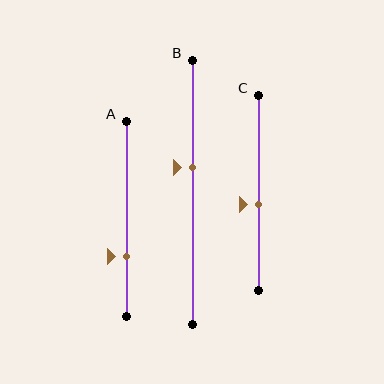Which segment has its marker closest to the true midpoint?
Segment C has its marker closest to the true midpoint.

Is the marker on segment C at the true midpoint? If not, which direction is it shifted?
No, the marker on segment C is shifted downward by about 6% of the segment length.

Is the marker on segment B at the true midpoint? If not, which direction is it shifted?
No, the marker on segment B is shifted upward by about 9% of the segment length.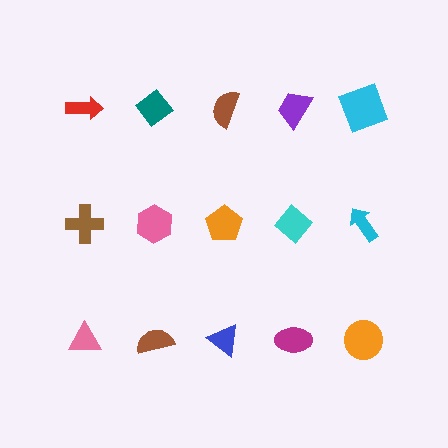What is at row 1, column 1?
A red arrow.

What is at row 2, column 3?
An orange pentagon.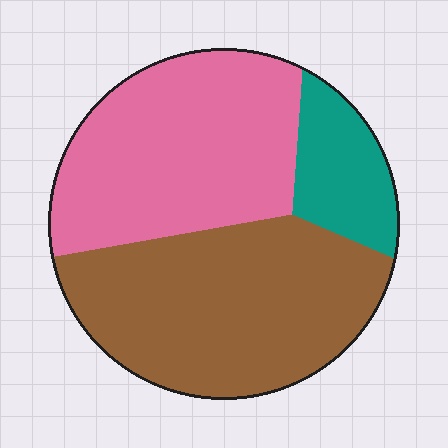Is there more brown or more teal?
Brown.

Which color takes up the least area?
Teal, at roughly 15%.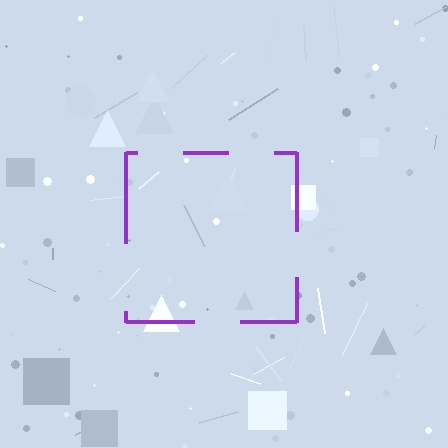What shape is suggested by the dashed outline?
The dashed outline suggests a square.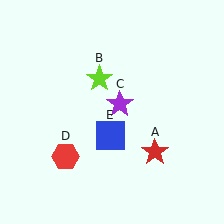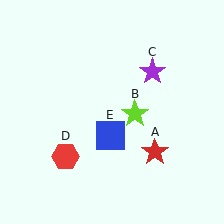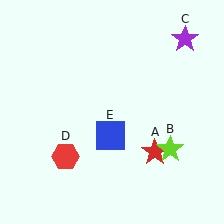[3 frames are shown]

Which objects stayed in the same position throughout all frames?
Red star (object A) and red hexagon (object D) and blue square (object E) remained stationary.